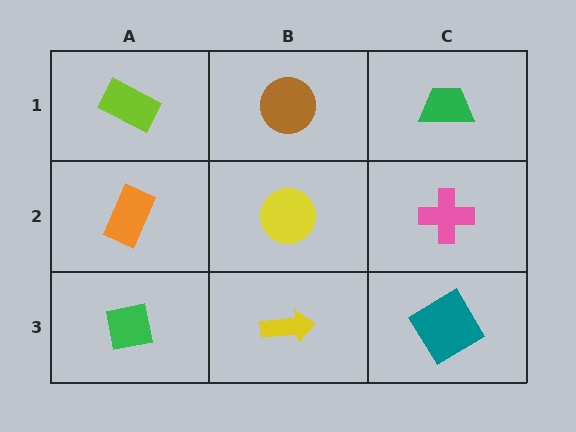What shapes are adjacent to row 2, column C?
A green trapezoid (row 1, column C), a teal diamond (row 3, column C), a yellow circle (row 2, column B).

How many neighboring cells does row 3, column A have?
2.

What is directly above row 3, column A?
An orange rectangle.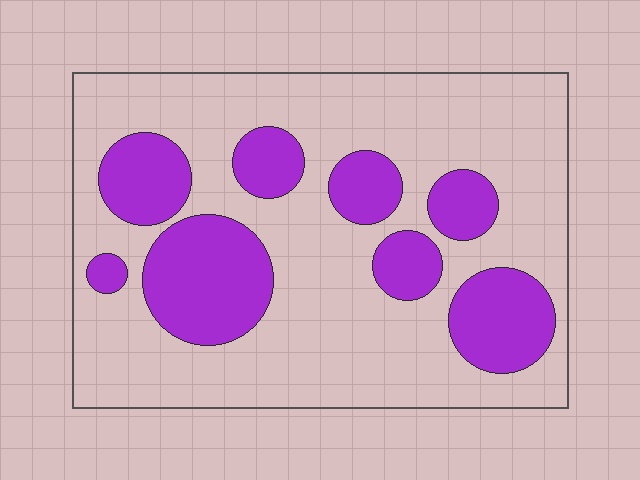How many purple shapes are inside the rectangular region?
8.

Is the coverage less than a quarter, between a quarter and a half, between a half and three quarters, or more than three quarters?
Between a quarter and a half.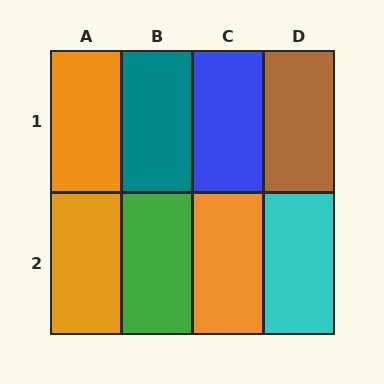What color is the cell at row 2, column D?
Cyan.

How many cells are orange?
3 cells are orange.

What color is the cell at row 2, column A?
Orange.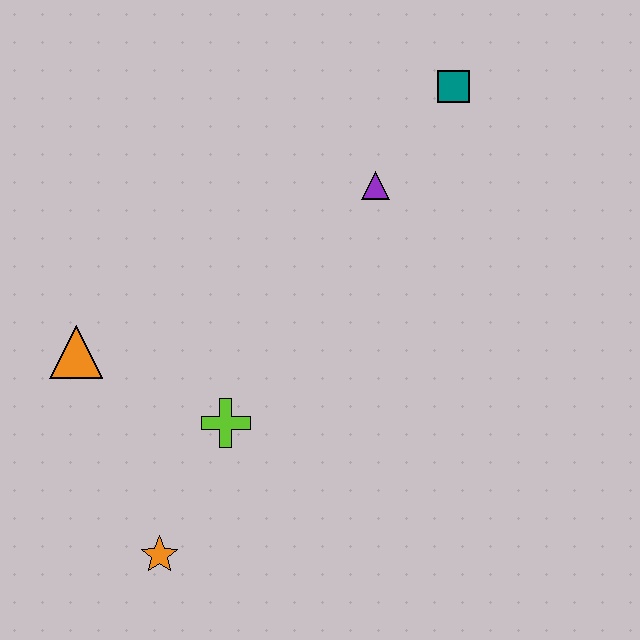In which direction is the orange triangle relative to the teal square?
The orange triangle is to the left of the teal square.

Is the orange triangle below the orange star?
No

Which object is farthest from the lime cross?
The teal square is farthest from the lime cross.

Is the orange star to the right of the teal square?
No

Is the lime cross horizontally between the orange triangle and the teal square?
Yes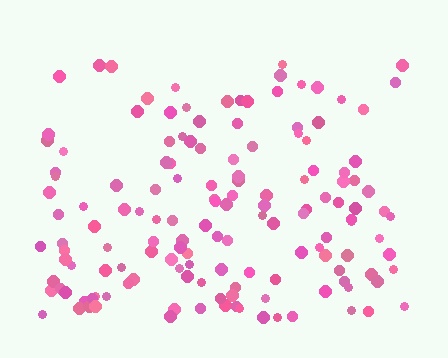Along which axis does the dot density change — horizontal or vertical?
Vertical.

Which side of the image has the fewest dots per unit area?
The top.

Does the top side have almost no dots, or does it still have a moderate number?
Still a moderate number, just noticeably fewer than the bottom.